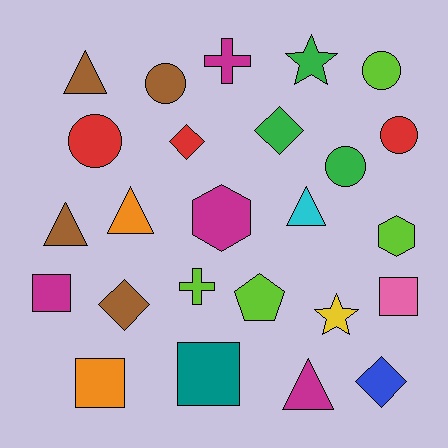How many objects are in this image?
There are 25 objects.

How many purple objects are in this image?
There are no purple objects.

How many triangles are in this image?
There are 5 triangles.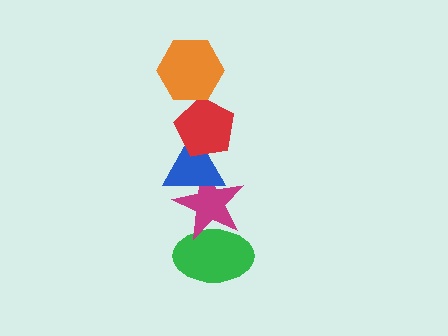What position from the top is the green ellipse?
The green ellipse is 5th from the top.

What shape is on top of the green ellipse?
The magenta star is on top of the green ellipse.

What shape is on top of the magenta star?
The blue triangle is on top of the magenta star.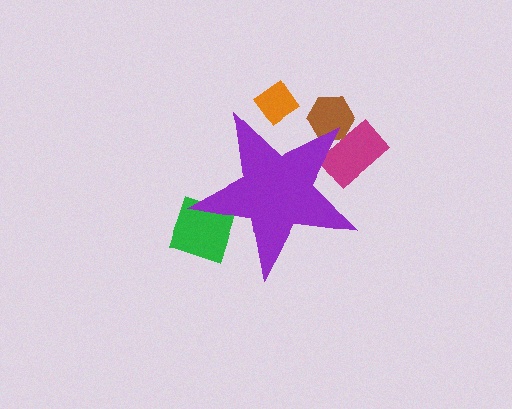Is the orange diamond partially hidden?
Yes, the orange diamond is partially hidden behind the purple star.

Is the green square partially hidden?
Yes, the green square is partially hidden behind the purple star.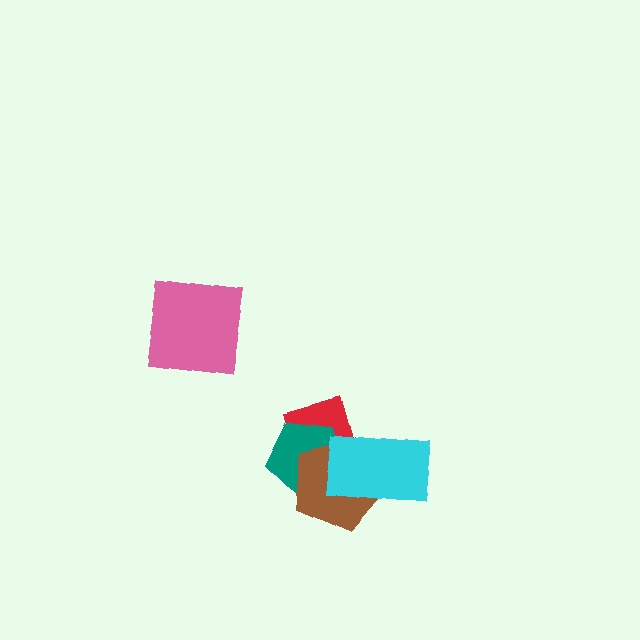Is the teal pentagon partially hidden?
Yes, it is partially covered by another shape.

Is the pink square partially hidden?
No, no other shape covers it.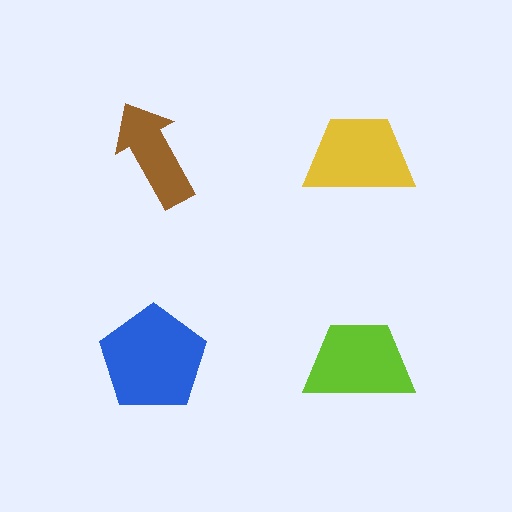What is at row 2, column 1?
A blue pentagon.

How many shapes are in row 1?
2 shapes.